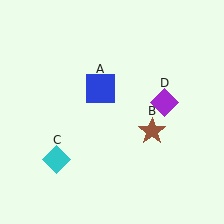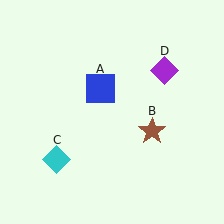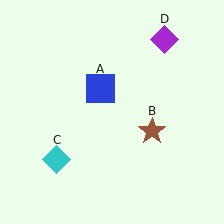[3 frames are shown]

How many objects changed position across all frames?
1 object changed position: purple diamond (object D).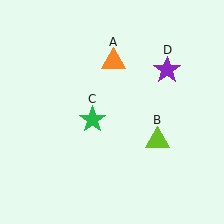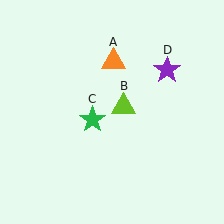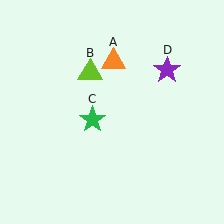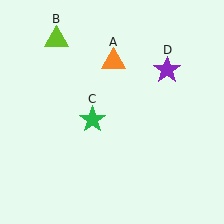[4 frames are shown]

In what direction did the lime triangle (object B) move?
The lime triangle (object B) moved up and to the left.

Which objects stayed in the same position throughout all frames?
Orange triangle (object A) and green star (object C) and purple star (object D) remained stationary.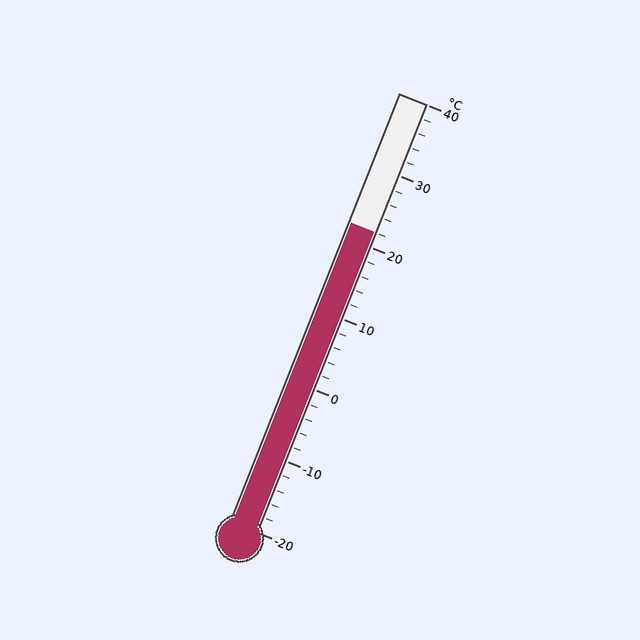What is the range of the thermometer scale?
The thermometer scale ranges from -20°C to 40°C.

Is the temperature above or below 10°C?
The temperature is above 10°C.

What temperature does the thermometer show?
The thermometer shows approximately 22°C.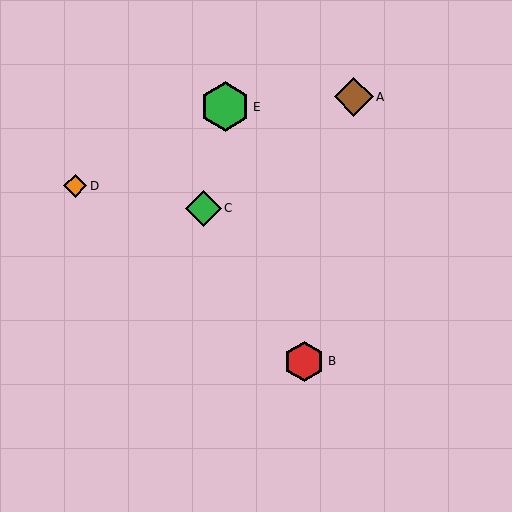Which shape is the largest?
The green hexagon (labeled E) is the largest.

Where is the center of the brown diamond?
The center of the brown diamond is at (354, 97).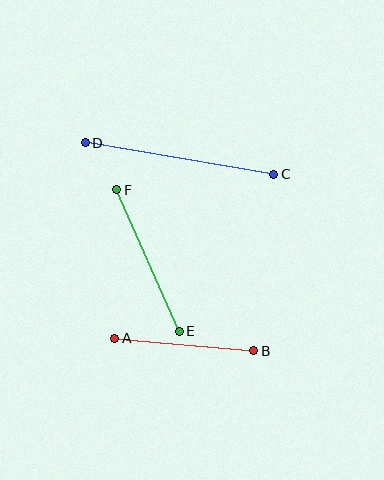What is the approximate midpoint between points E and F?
The midpoint is at approximately (148, 261) pixels.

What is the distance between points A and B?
The distance is approximately 140 pixels.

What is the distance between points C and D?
The distance is approximately 191 pixels.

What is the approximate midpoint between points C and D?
The midpoint is at approximately (180, 158) pixels.